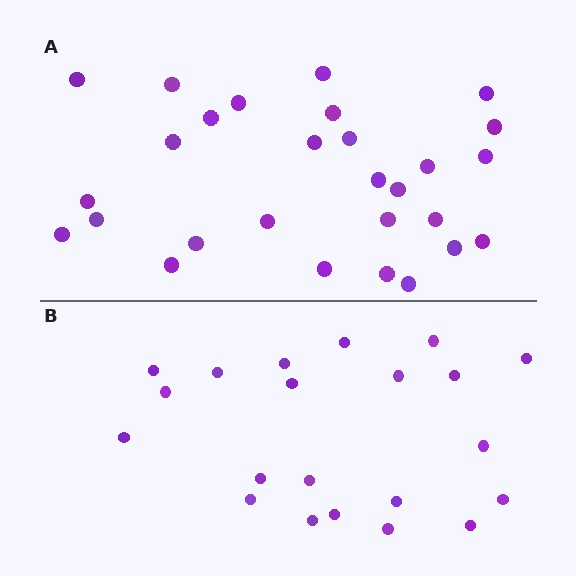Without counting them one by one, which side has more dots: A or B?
Region A (the top region) has more dots.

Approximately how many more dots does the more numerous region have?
Region A has roughly 8 or so more dots than region B.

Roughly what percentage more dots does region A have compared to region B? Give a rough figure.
About 35% more.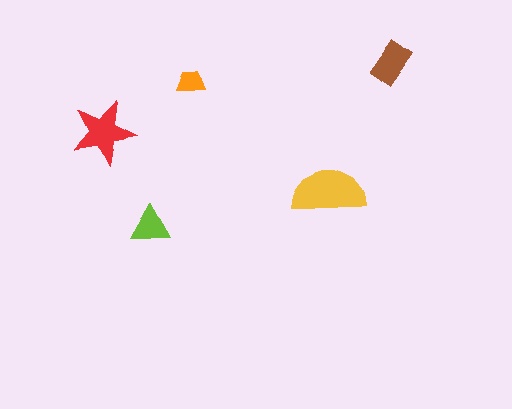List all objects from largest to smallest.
The yellow semicircle, the red star, the brown rectangle, the lime triangle, the orange trapezoid.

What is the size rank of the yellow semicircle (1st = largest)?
1st.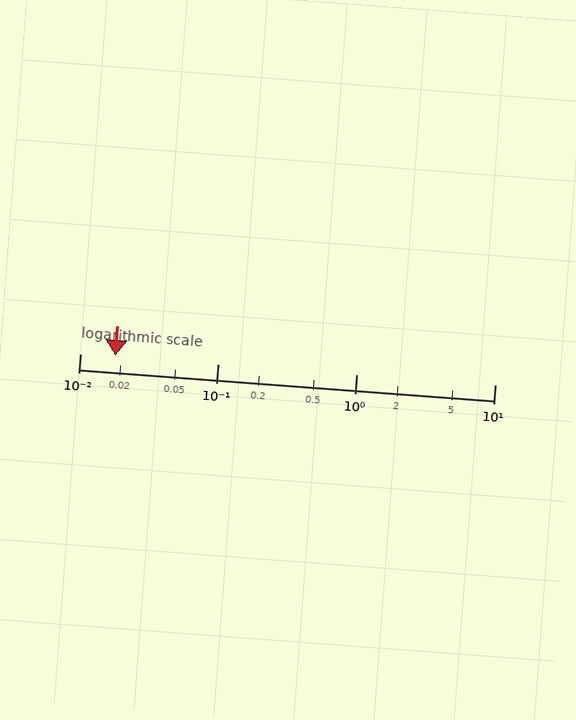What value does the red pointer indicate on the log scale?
The pointer indicates approximately 0.018.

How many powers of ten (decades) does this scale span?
The scale spans 3 decades, from 0.01 to 10.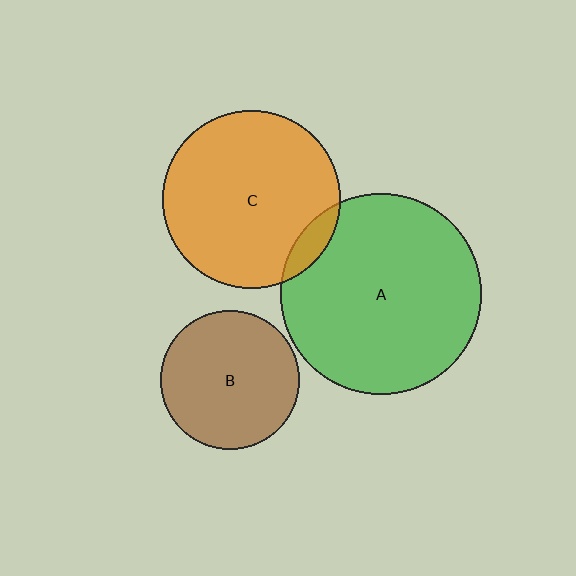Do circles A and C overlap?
Yes.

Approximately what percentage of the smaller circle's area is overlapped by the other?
Approximately 10%.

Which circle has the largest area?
Circle A (green).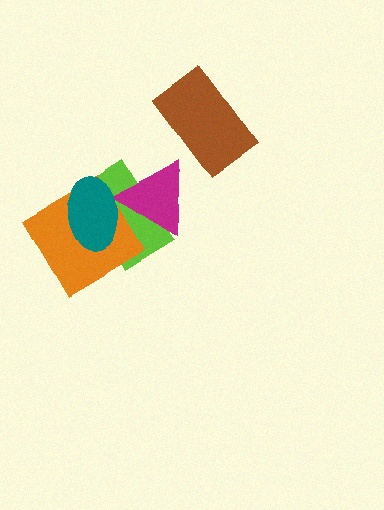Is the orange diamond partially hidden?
Yes, it is partially covered by another shape.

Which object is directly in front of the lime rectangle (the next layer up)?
The orange diamond is directly in front of the lime rectangle.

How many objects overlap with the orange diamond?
2 objects overlap with the orange diamond.